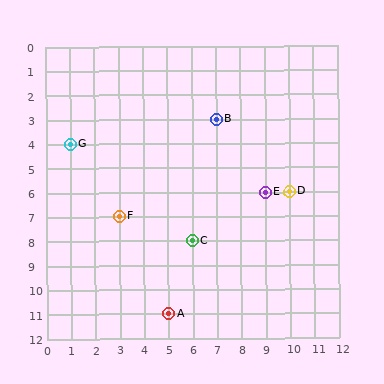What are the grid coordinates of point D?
Point D is at grid coordinates (10, 6).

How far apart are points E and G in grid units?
Points E and G are 8 columns and 2 rows apart (about 8.2 grid units diagonally).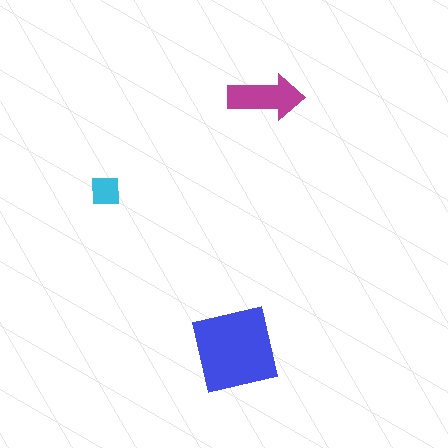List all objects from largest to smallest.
The blue square, the magenta arrow, the cyan square.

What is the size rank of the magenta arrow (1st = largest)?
2nd.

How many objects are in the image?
There are 3 objects in the image.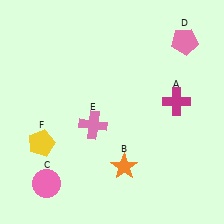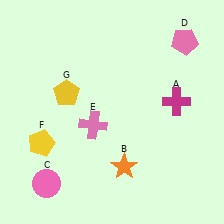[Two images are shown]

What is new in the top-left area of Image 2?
A yellow pentagon (G) was added in the top-left area of Image 2.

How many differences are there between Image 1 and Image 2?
There is 1 difference between the two images.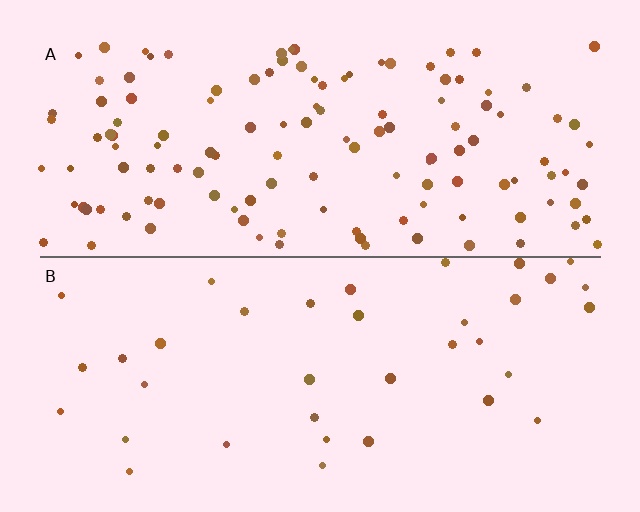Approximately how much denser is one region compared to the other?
Approximately 3.5× — region A over region B.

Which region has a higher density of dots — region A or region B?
A (the top).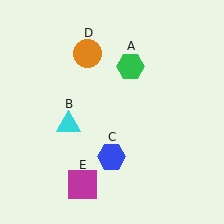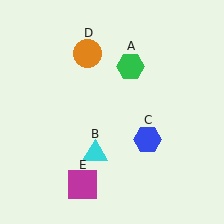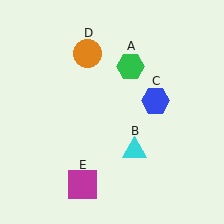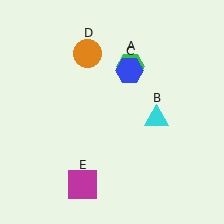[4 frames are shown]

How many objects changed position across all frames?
2 objects changed position: cyan triangle (object B), blue hexagon (object C).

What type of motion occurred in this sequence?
The cyan triangle (object B), blue hexagon (object C) rotated counterclockwise around the center of the scene.